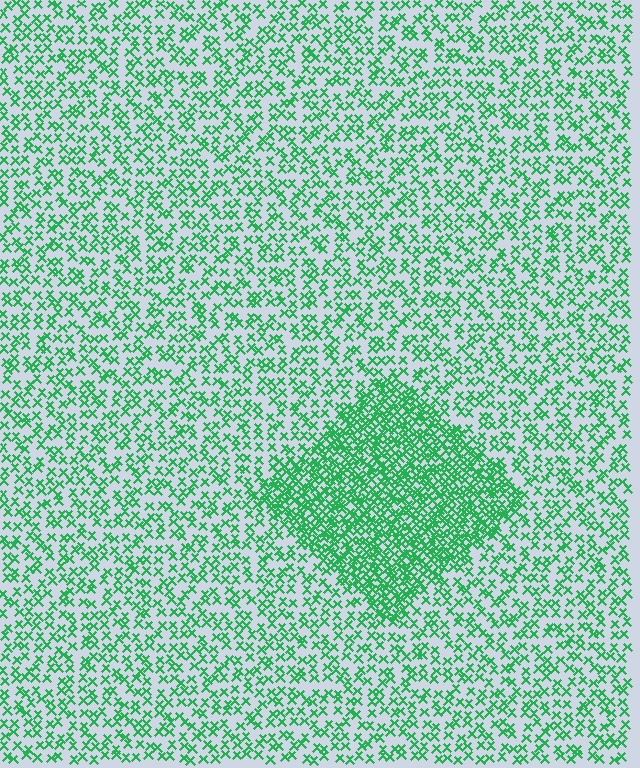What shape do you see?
I see a diamond.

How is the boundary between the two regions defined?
The boundary is defined by a change in element density (approximately 2.3x ratio). All elements are the same color, size, and shape.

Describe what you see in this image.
The image contains small green elements arranged at two different densities. A diamond-shaped region is visible where the elements are more densely packed than the surrounding area.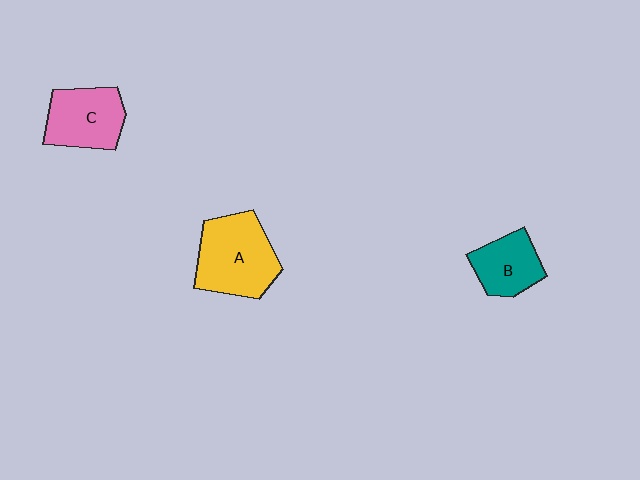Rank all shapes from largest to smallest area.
From largest to smallest: A (yellow), C (pink), B (teal).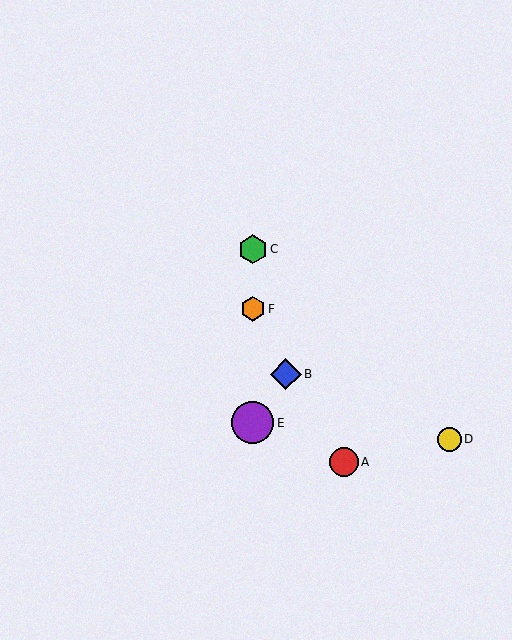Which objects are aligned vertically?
Objects C, E, F are aligned vertically.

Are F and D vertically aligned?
No, F is at x≈253 and D is at x≈449.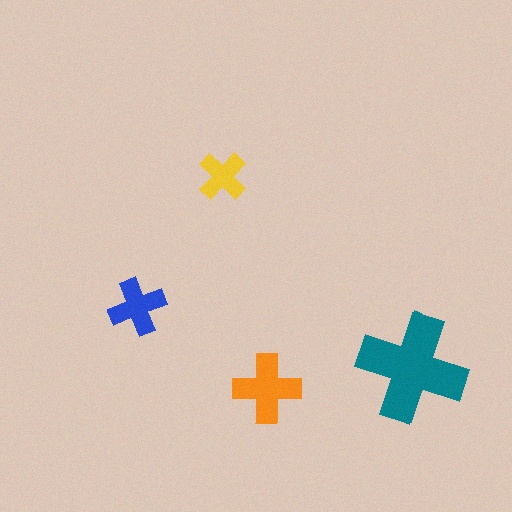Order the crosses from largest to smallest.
the teal one, the orange one, the blue one, the yellow one.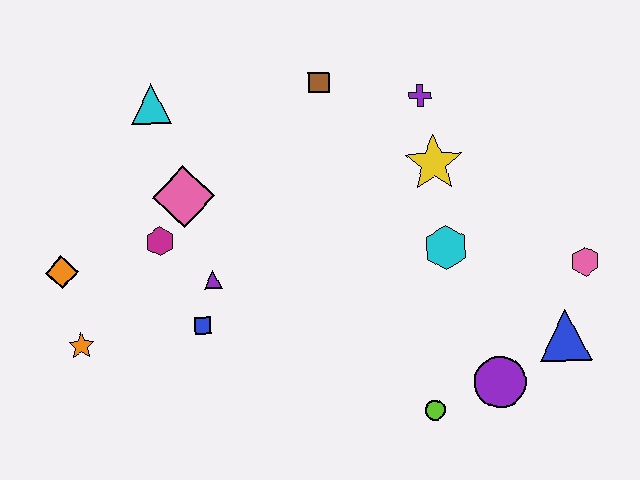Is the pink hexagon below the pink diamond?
Yes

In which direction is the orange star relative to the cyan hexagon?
The orange star is to the left of the cyan hexagon.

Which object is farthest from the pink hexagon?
The orange diamond is farthest from the pink hexagon.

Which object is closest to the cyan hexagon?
The yellow star is closest to the cyan hexagon.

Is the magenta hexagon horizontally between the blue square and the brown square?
No